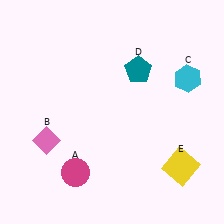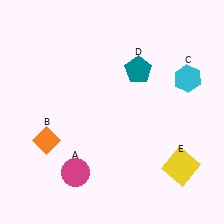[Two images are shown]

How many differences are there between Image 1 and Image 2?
There is 1 difference between the two images.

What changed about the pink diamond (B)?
In Image 1, B is pink. In Image 2, it changed to orange.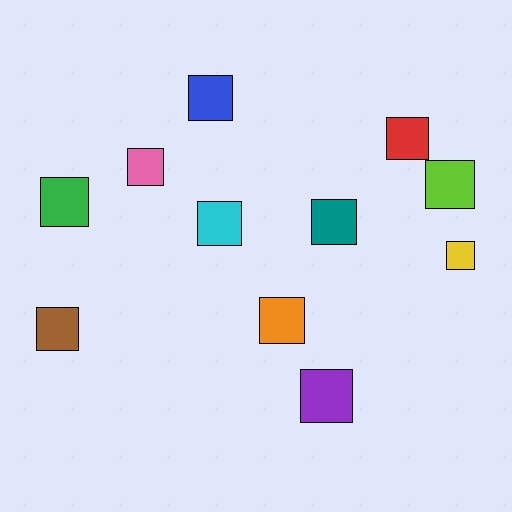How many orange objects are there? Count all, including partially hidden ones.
There is 1 orange object.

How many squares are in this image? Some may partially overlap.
There are 11 squares.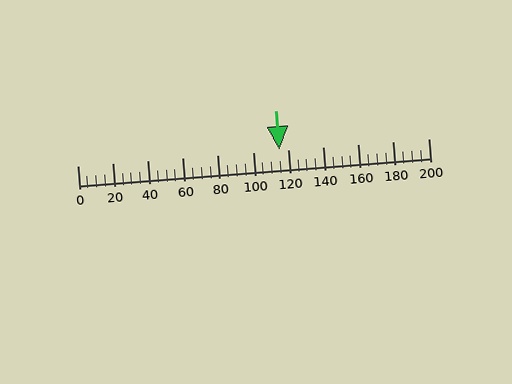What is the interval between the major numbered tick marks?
The major tick marks are spaced 20 units apart.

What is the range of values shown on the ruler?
The ruler shows values from 0 to 200.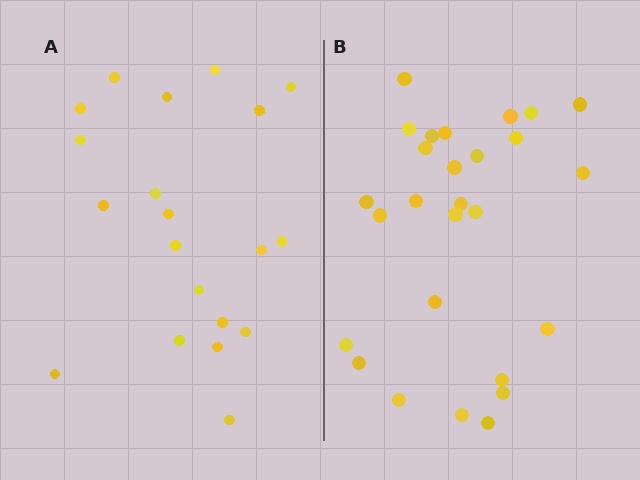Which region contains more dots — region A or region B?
Region B (the right region) has more dots.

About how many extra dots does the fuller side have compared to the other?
Region B has roughly 8 or so more dots than region A.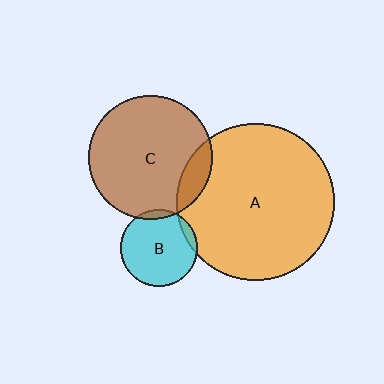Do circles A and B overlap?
Yes.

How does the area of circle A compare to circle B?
Approximately 4.2 times.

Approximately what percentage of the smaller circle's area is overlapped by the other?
Approximately 5%.